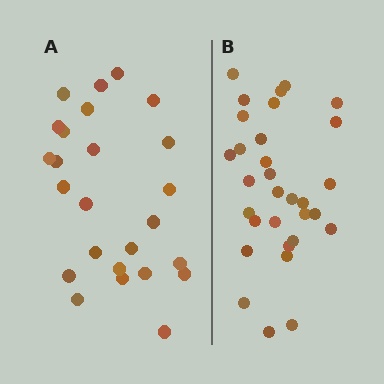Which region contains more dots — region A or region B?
Region B (the right region) has more dots.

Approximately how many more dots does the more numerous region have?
Region B has about 6 more dots than region A.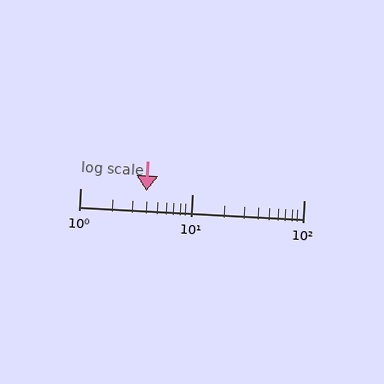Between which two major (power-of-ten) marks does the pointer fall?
The pointer is between 1 and 10.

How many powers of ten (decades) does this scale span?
The scale spans 2 decades, from 1 to 100.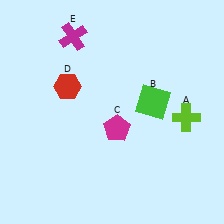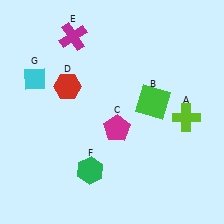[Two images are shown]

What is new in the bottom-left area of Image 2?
A green hexagon (F) was added in the bottom-left area of Image 2.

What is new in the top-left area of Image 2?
A cyan diamond (G) was added in the top-left area of Image 2.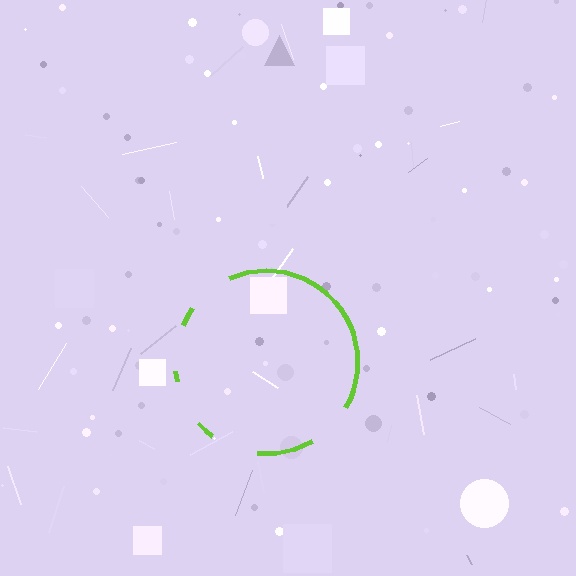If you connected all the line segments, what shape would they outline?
They would outline a circle.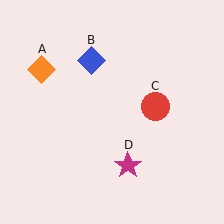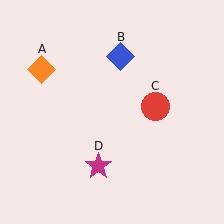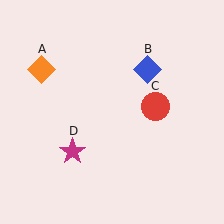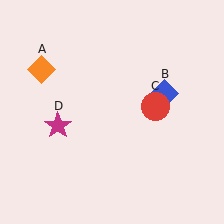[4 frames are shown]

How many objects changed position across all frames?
2 objects changed position: blue diamond (object B), magenta star (object D).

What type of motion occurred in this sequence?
The blue diamond (object B), magenta star (object D) rotated clockwise around the center of the scene.